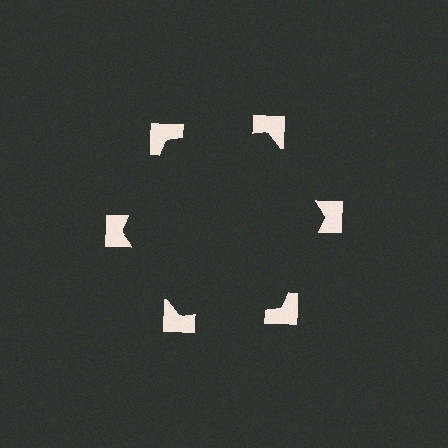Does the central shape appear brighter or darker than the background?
It typically appears slightly darker than the background, even though no actual brightness change is drawn.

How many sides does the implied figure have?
6 sides.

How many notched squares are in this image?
There are 6 — one at each vertex of the illusory hexagon.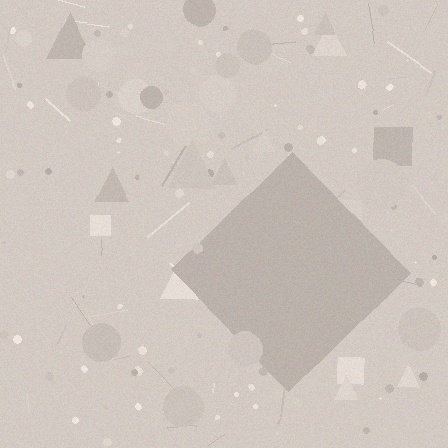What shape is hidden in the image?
A diamond is hidden in the image.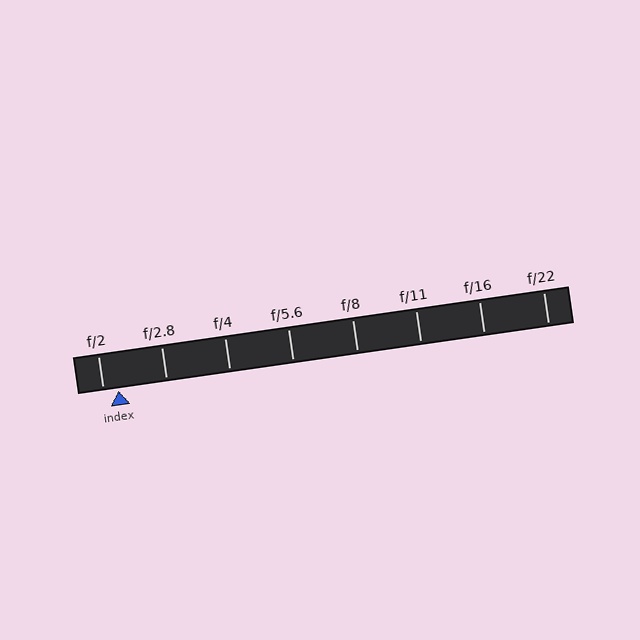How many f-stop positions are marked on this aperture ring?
There are 8 f-stop positions marked.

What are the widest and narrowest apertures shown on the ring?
The widest aperture shown is f/2 and the narrowest is f/22.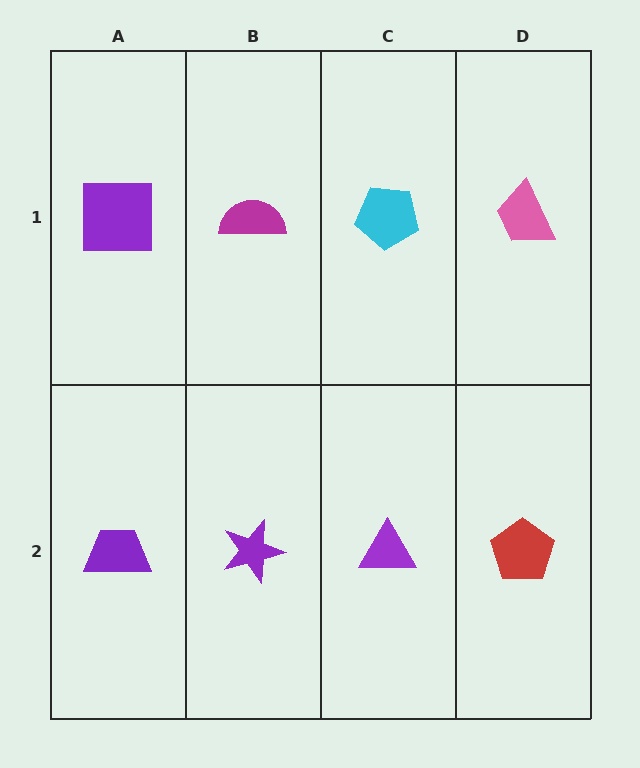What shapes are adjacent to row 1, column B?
A purple star (row 2, column B), a purple square (row 1, column A), a cyan pentagon (row 1, column C).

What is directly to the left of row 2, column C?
A purple star.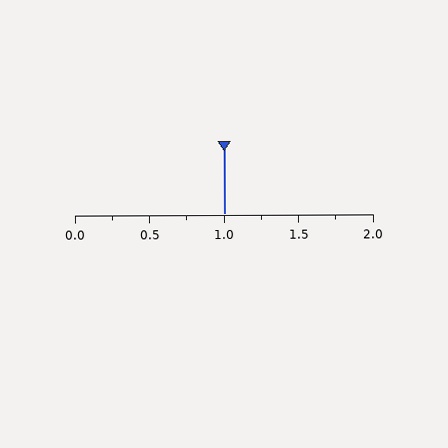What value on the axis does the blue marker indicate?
The marker indicates approximately 1.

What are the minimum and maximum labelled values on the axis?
The axis runs from 0.0 to 2.0.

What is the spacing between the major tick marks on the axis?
The major ticks are spaced 0.5 apart.